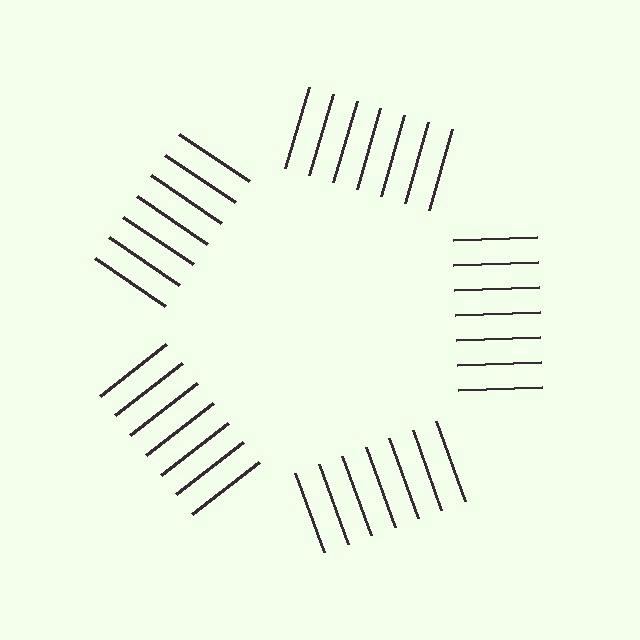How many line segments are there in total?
35 — 7 along each of the 5 edges.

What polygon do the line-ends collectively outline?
An illusory pentagon — the line segments terminate on its edges but no continuous stroke is drawn.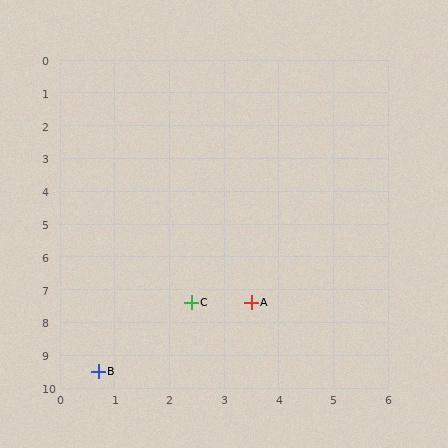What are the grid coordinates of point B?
Point B is at approximately (0.7, 9.5).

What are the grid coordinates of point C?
Point C is at approximately (2.4, 7.4).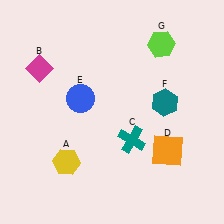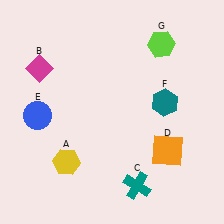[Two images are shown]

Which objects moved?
The objects that moved are: the teal cross (C), the blue circle (E).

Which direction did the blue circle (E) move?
The blue circle (E) moved left.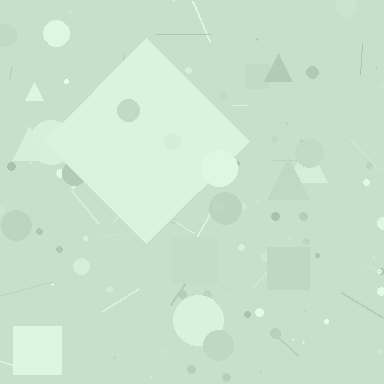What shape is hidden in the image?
A diamond is hidden in the image.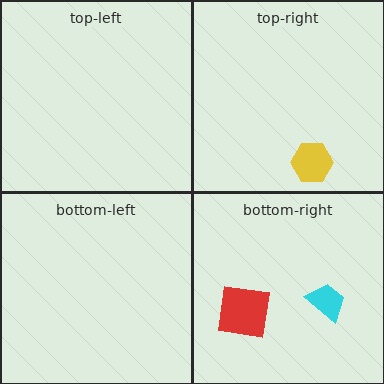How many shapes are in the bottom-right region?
2.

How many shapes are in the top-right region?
1.